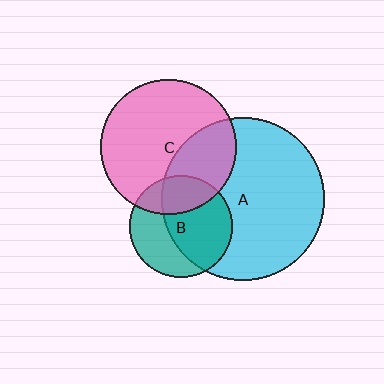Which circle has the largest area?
Circle A (cyan).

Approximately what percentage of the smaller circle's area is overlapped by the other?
Approximately 30%.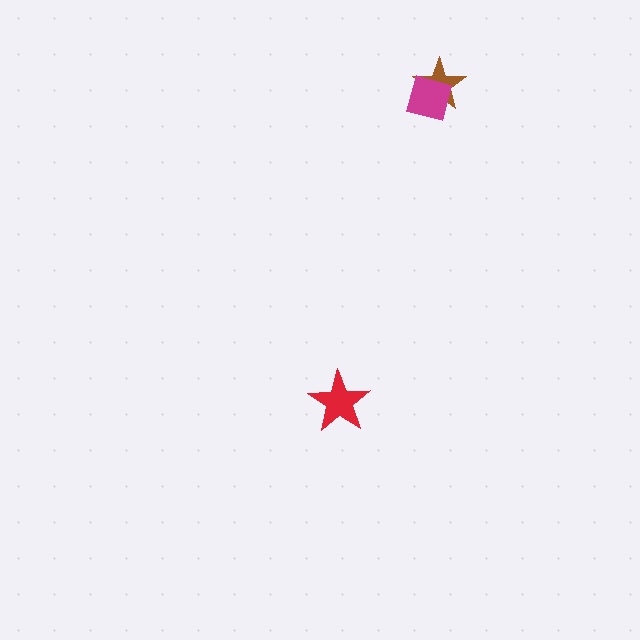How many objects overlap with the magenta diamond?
1 object overlaps with the magenta diamond.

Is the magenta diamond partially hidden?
No, no other shape covers it.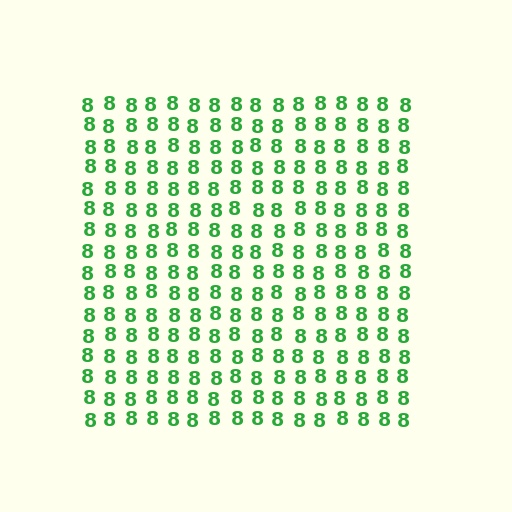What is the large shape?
The large shape is a square.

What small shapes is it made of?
It is made of small digit 8's.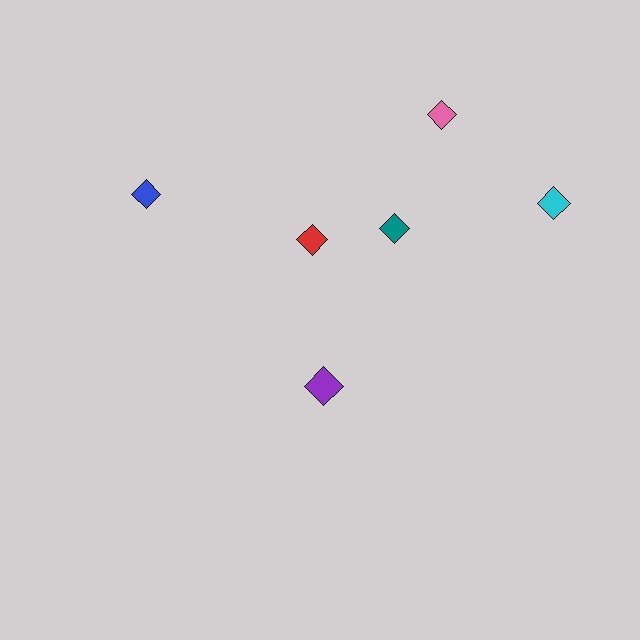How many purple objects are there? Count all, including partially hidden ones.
There is 1 purple object.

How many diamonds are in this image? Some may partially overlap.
There are 6 diamonds.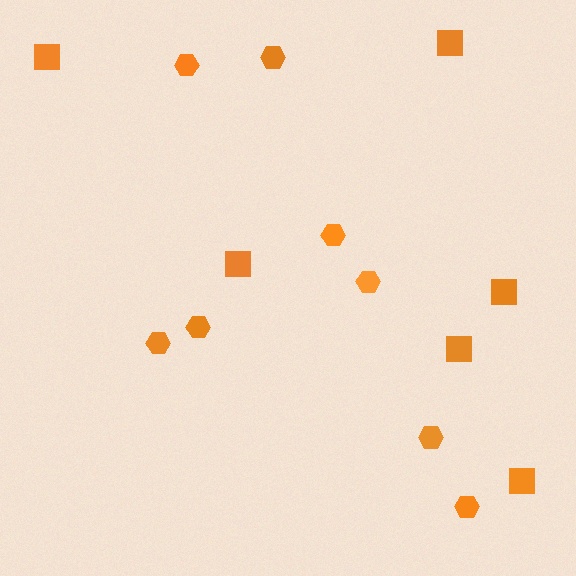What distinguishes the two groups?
There are 2 groups: one group of hexagons (8) and one group of squares (6).